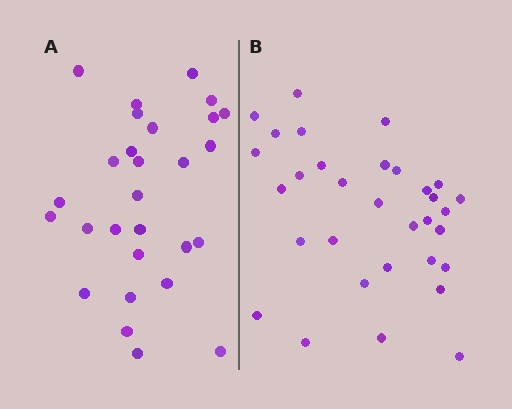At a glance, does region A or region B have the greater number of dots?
Region B (the right region) has more dots.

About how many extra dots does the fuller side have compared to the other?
Region B has about 4 more dots than region A.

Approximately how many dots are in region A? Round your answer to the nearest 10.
About 30 dots. (The exact count is 28, which rounds to 30.)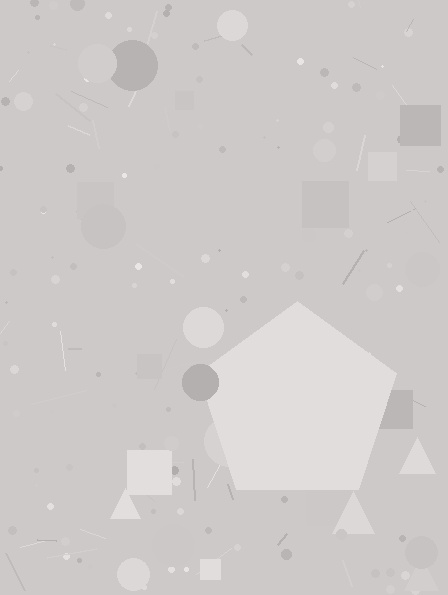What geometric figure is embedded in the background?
A pentagon is embedded in the background.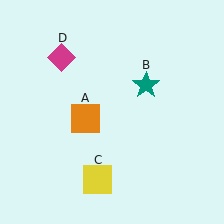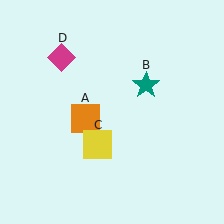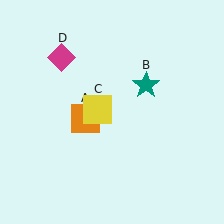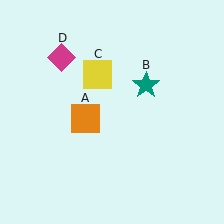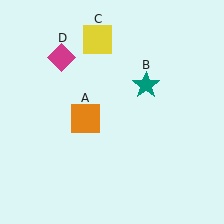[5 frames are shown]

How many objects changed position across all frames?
1 object changed position: yellow square (object C).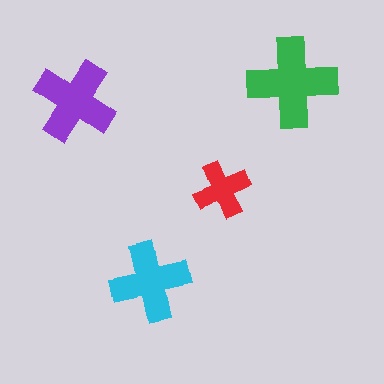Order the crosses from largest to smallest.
the green one, the purple one, the cyan one, the red one.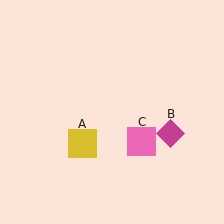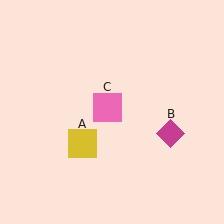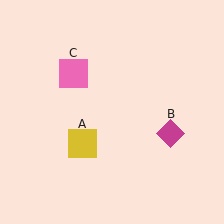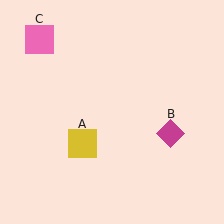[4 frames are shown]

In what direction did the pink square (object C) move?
The pink square (object C) moved up and to the left.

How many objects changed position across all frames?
1 object changed position: pink square (object C).